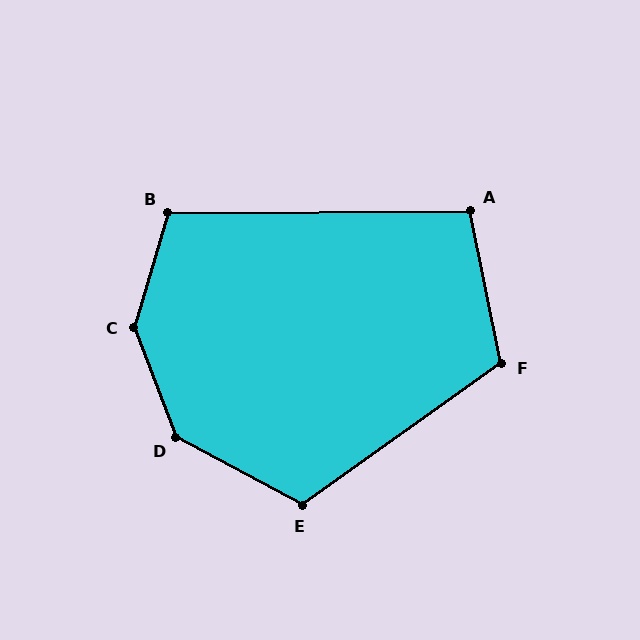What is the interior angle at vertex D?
Approximately 139 degrees (obtuse).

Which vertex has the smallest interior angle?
A, at approximately 101 degrees.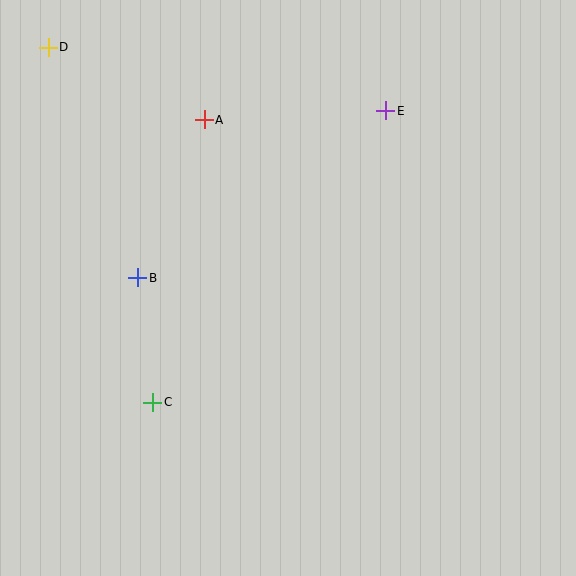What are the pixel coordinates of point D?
Point D is at (48, 47).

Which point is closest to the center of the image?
Point B at (138, 278) is closest to the center.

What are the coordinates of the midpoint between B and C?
The midpoint between B and C is at (145, 340).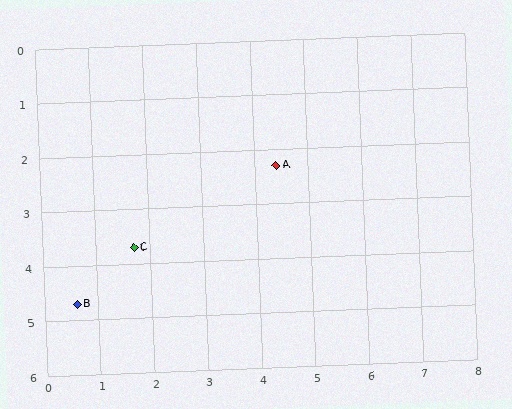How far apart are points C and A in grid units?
Points C and A are about 3.0 grid units apart.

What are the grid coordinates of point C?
Point C is at approximately (1.7, 3.7).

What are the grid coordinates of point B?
Point B is at approximately (0.6, 4.7).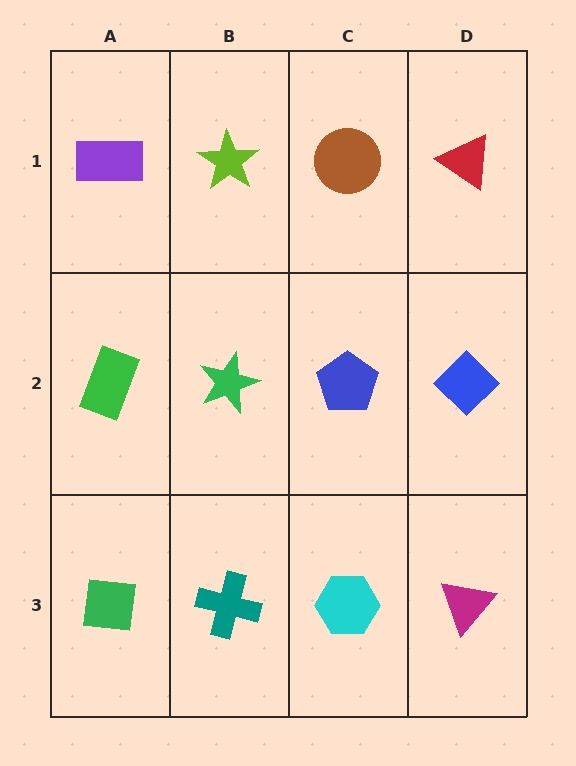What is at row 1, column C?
A brown circle.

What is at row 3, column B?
A teal cross.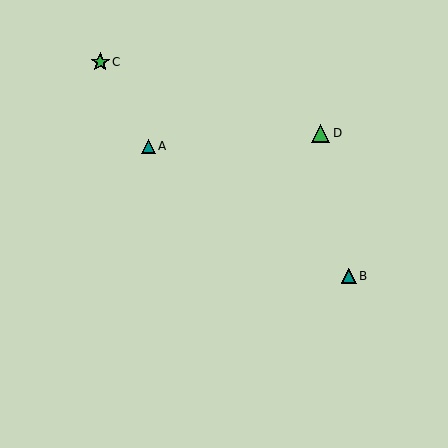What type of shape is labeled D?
Shape D is a green triangle.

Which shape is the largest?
The green star (labeled C) is the largest.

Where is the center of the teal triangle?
The center of the teal triangle is at (349, 276).